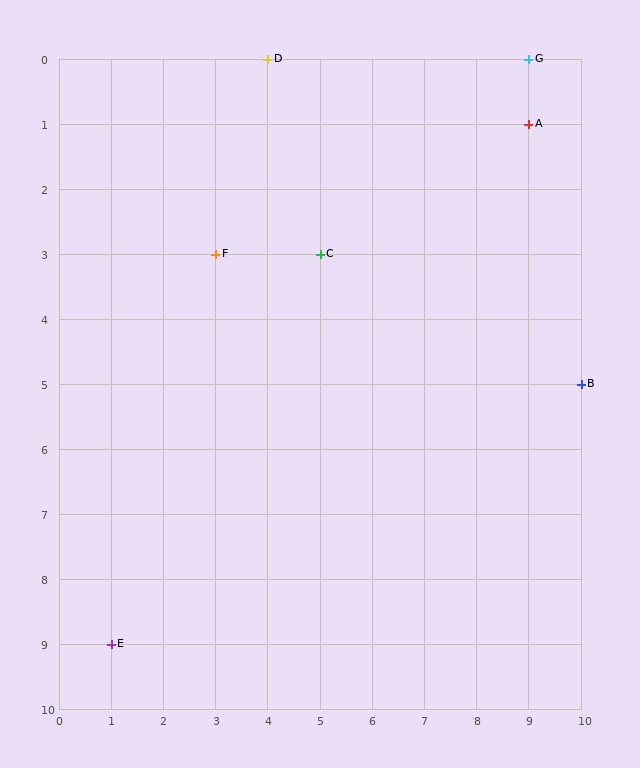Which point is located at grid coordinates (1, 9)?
Point E is at (1, 9).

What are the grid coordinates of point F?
Point F is at grid coordinates (3, 3).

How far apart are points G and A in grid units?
Points G and A are 1 row apart.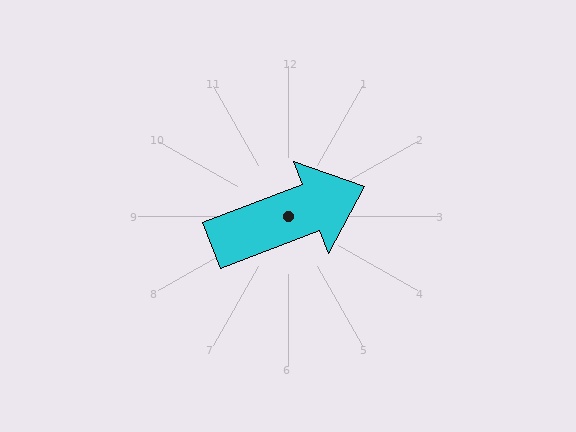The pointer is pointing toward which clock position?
Roughly 2 o'clock.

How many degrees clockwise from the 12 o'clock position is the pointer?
Approximately 69 degrees.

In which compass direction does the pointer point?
East.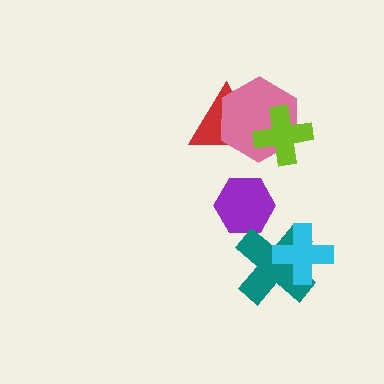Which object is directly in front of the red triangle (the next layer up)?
The pink hexagon is directly in front of the red triangle.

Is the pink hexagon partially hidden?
Yes, it is partially covered by another shape.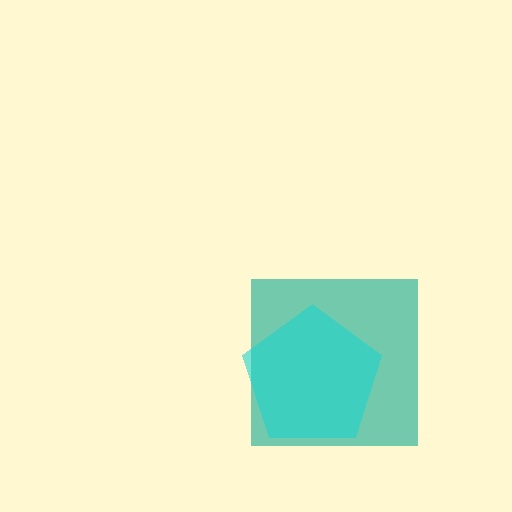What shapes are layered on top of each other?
The layered shapes are: a teal square, a cyan pentagon.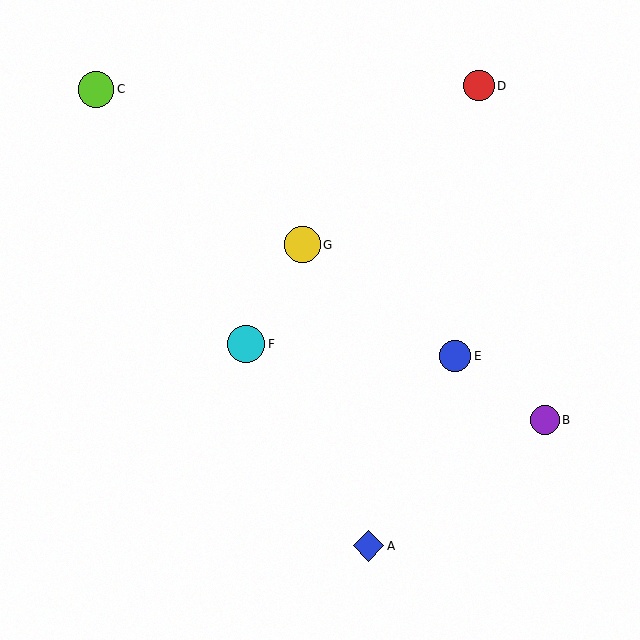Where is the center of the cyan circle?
The center of the cyan circle is at (246, 344).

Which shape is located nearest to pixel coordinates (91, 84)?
The lime circle (labeled C) at (96, 89) is nearest to that location.